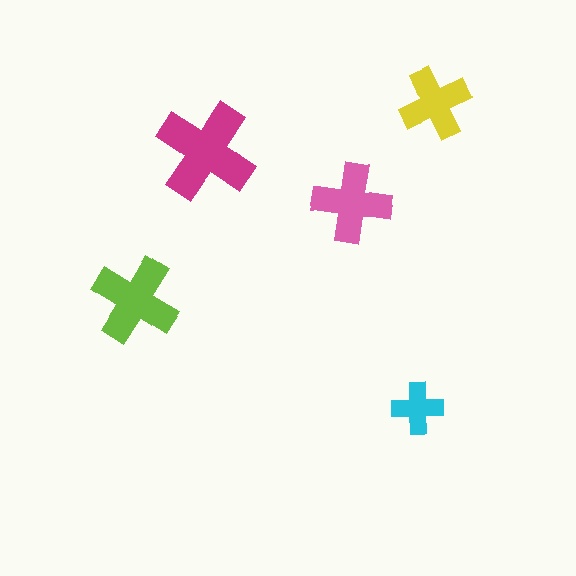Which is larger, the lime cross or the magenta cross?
The magenta one.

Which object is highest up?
The yellow cross is topmost.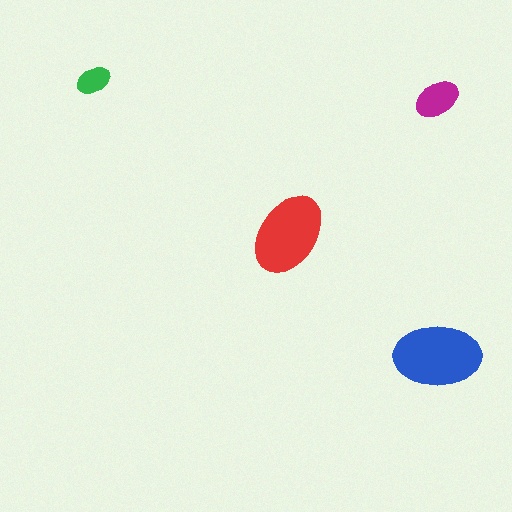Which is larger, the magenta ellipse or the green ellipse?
The magenta one.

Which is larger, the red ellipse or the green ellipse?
The red one.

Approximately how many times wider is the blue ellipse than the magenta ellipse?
About 2 times wider.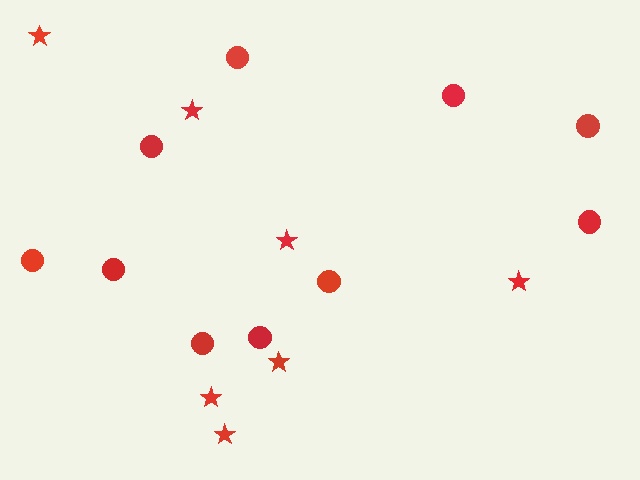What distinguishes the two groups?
There are 2 groups: one group of circles (10) and one group of stars (7).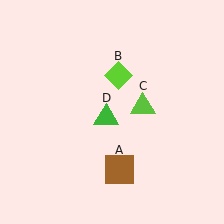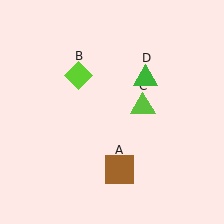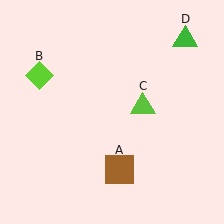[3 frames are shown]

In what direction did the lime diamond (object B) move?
The lime diamond (object B) moved left.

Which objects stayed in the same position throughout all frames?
Brown square (object A) and lime triangle (object C) remained stationary.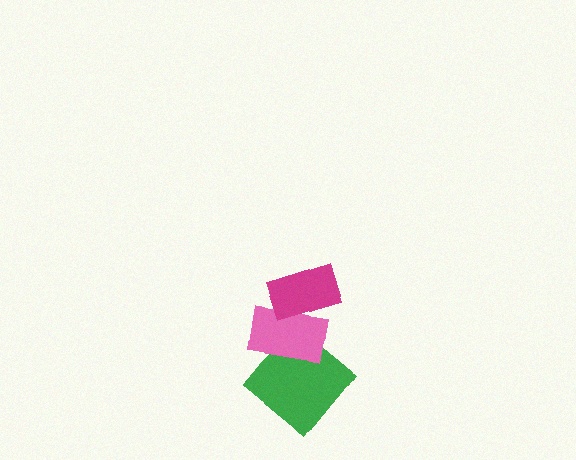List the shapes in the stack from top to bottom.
From top to bottom: the magenta rectangle, the pink rectangle, the green diamond.